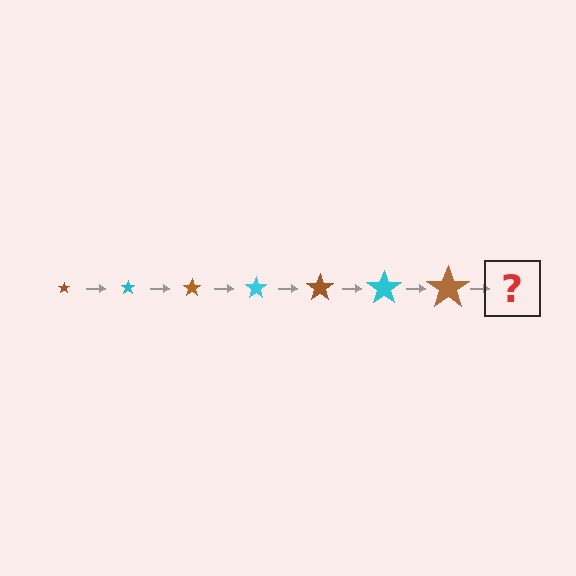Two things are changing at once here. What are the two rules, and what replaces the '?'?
The two rules are that the star grows larger each step and the color cycles through brown and cyan. The '?' should be a cyan star, larger than the previous one.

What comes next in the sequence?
The next element should be a cyan star, larger than the previous one.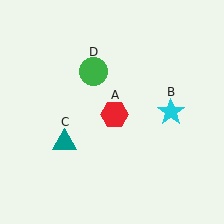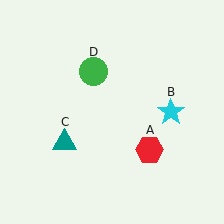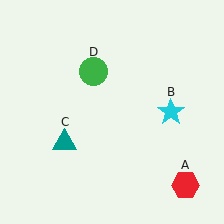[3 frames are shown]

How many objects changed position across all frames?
1 object changed position: red hexagon (object A).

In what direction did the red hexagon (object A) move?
The red hexagon (object A) moved down and to the right.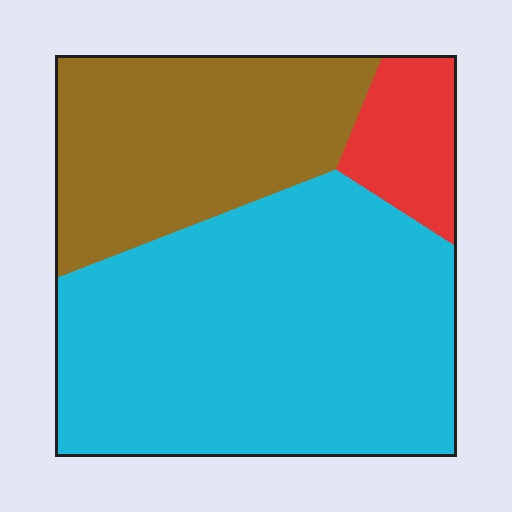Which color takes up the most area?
Cyan, at roughly 60%.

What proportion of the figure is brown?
Brown takes up about one third (1/3) of the figure.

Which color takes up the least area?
Red, at roughly 10%.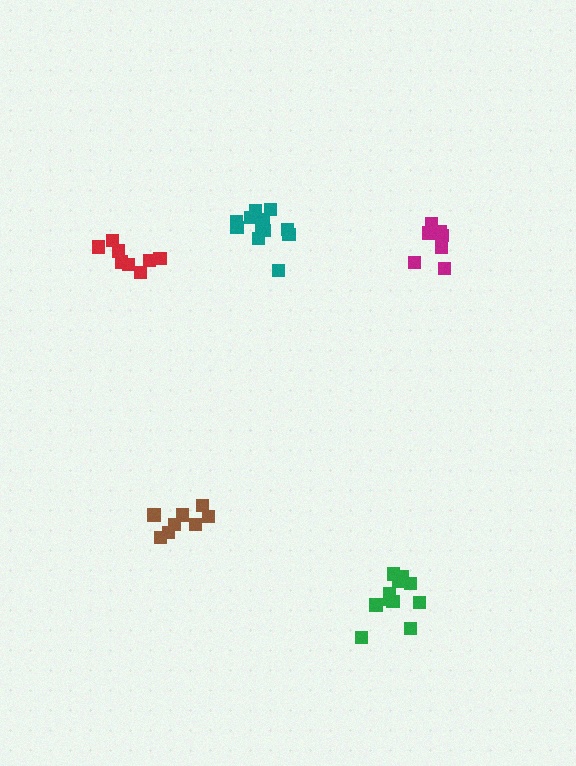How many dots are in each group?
Group 1: 8 dots, Group 2: 11 dots, Group 3: 12 dots, Group 4: 8 dots, Group 5: 8 dots (47 total).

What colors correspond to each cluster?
The clusters are colored: magenta, green, teal, brown, red.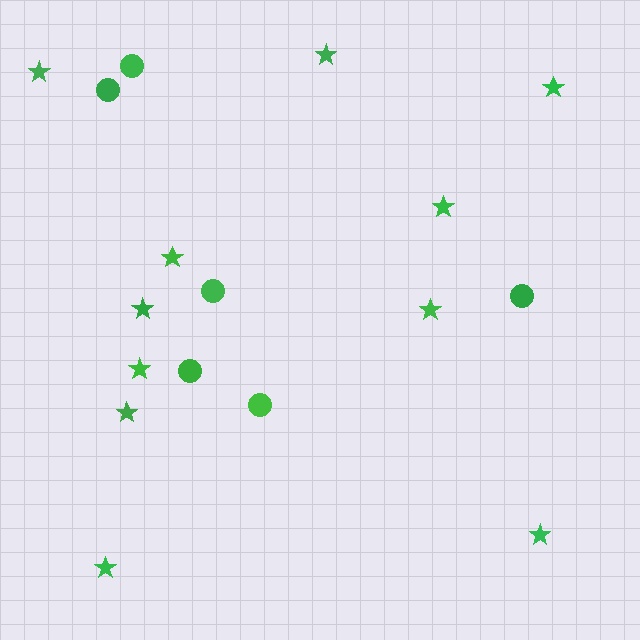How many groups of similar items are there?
There are 2 groups: one group of stars (11) and one group of circles (6).